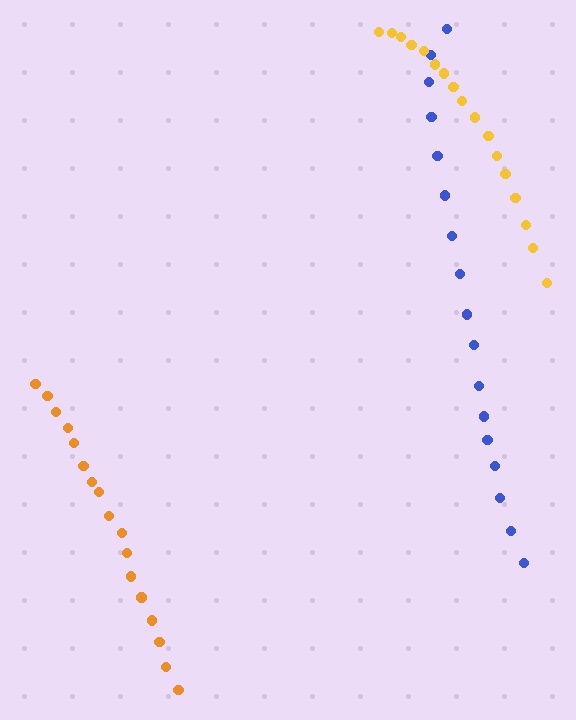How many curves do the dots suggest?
There are 3 distinct paths.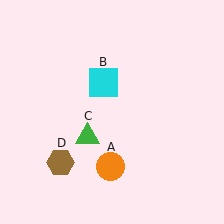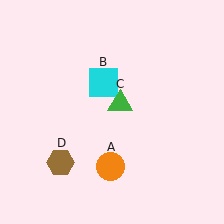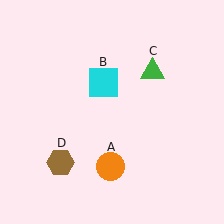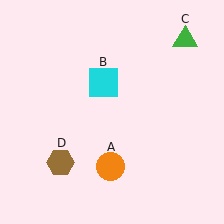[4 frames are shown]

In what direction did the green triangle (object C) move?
The green triangle (object C) moved up and to the right.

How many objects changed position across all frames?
1 object changed position: green triangle (object C).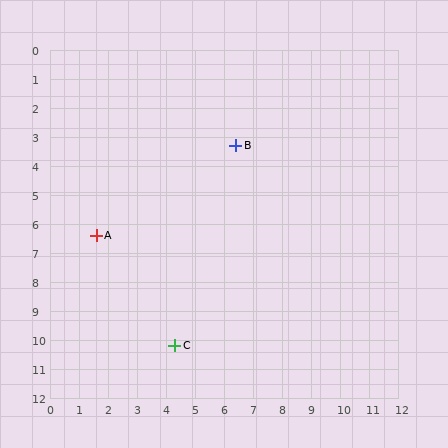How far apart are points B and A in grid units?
Points B and A are about 5.7 grid units apart.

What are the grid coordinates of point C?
Point C is at approximately (4.3, 10.2).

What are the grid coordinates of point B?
Point B is at approximately (6.4, 3.3).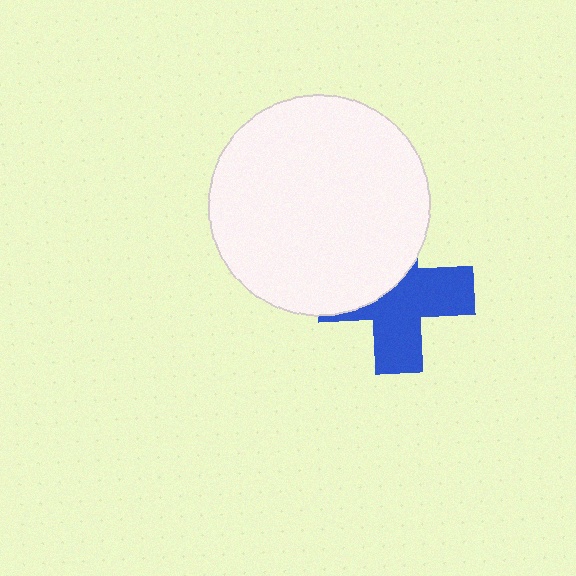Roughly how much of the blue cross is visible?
About half of it is visible (roughly 57%).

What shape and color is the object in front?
The object in front is a white circle.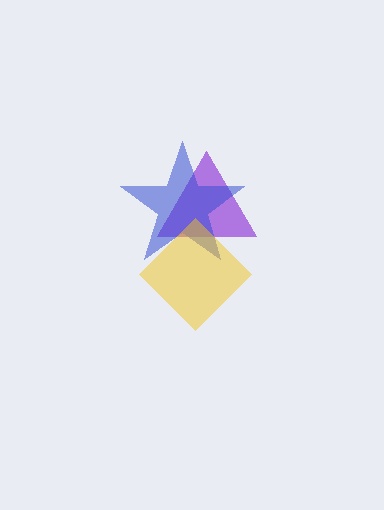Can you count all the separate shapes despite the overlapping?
Yes, there are 3 separate shapes.